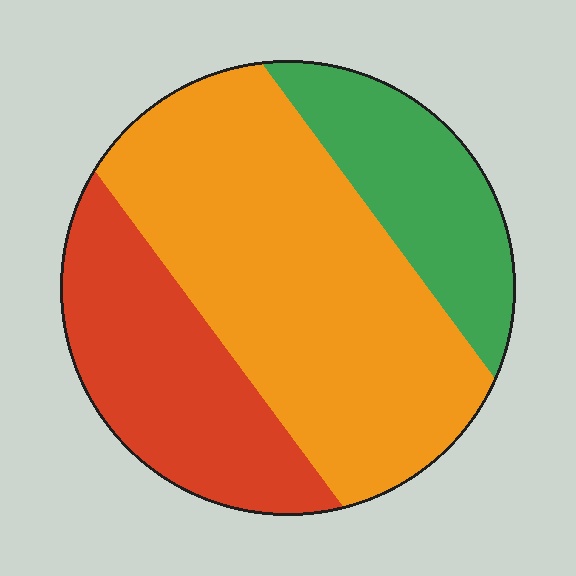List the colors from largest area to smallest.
From largest to smallest: orange, red, green.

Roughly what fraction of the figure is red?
Red takes up about one quarter (1/4) of the figure.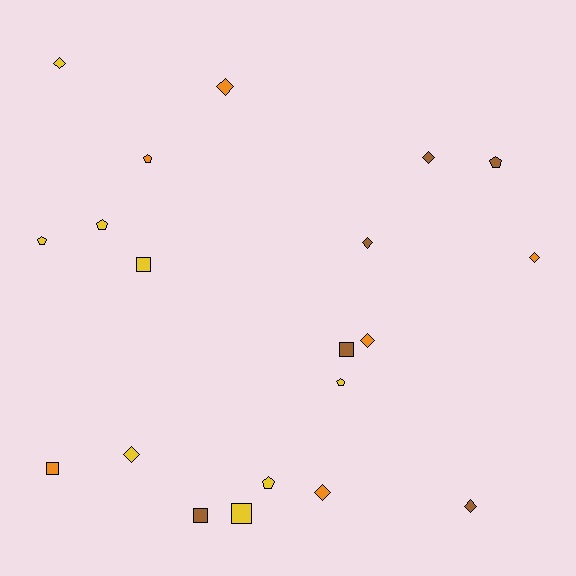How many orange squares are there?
There is 1 orange square.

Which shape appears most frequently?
Diamond, with 9 objects.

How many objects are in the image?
There are 20 objects.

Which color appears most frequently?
Yellow, with 8 objects.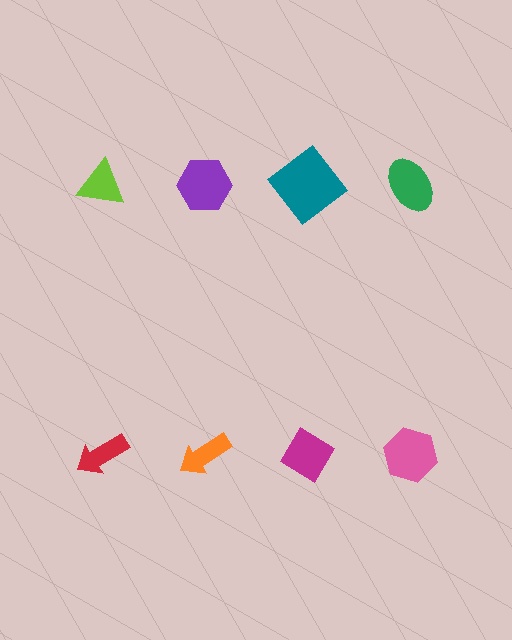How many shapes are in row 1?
4 shapes.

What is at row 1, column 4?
A green ellipse.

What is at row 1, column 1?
A lime triangle.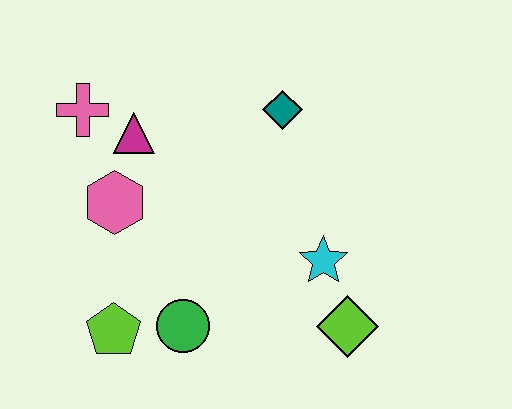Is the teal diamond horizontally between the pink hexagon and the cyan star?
Yes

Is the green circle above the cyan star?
No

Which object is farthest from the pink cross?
The lime diamond is farthest from the pink cross.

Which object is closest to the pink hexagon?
The magenta triangle is closest to the pink hexagon.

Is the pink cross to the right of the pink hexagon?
No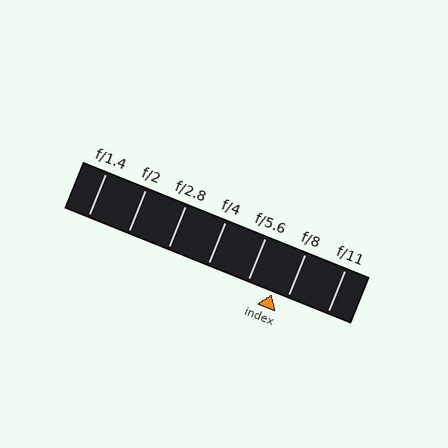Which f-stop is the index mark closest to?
The index mark is closest to f/8.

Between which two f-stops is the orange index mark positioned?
The index mark is between f/5.6 and f/8.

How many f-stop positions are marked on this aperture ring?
There are 7 f-stop positions marked.